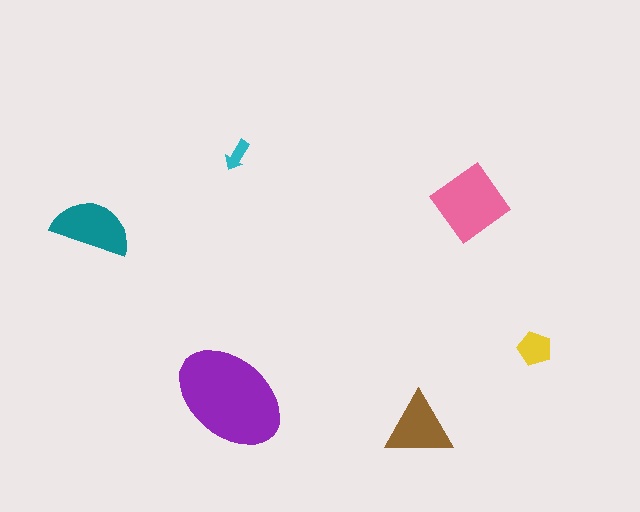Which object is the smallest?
The cyan arrow.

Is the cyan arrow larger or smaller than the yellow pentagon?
Smaller.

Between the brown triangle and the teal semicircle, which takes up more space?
The teal semicircle.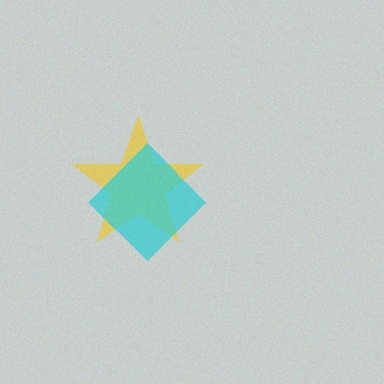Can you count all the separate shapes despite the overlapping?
Yes, there are 2 separate shapes.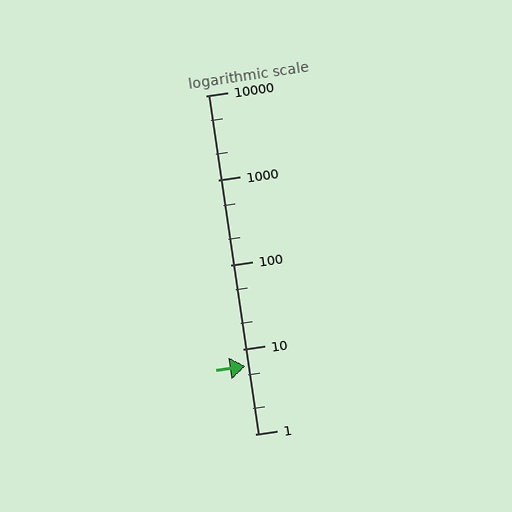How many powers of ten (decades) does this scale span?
The scale spans 4 decades, from 1 to 10000.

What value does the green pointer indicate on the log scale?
The pointer indicates approximately 6.4.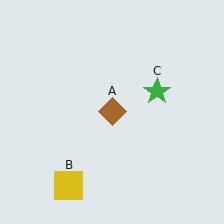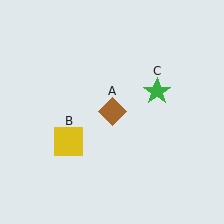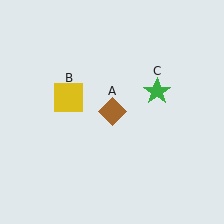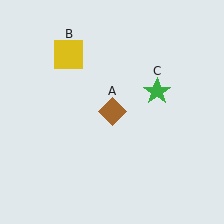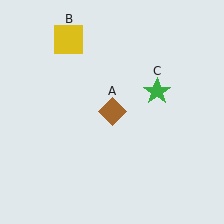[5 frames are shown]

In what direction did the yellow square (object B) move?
The yellow square (object B) moved up.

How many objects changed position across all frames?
1 object changed position: yellow square (object B).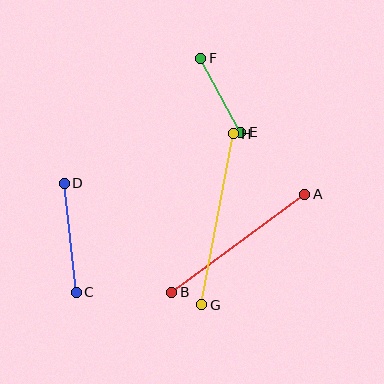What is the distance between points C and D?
The distance is approximately 110 pixels.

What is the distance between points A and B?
The distance is approximately 165 pixels.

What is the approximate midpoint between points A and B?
The midpoint is at approximately (238, 243) pixels.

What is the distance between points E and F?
The distance is approximately 84 pixels.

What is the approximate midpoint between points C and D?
The midpoint is at approximately (70, 238) pixels.